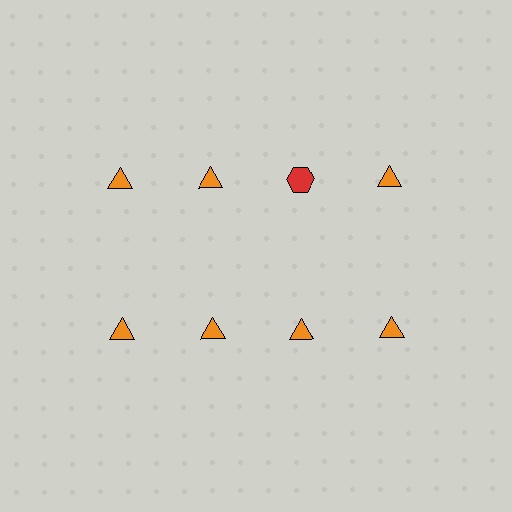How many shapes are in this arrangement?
There are 8 shapes arranged in a grid pattern.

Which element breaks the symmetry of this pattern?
The red hexagon in the top row, center column breaks the symmetry. All other shapes are orange triangles.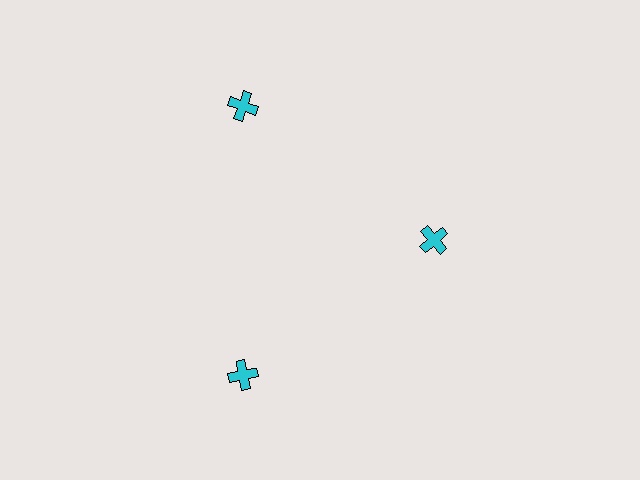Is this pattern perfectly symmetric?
No. The 3 cyan crosses are arranged in a ring, but one element near the 3 o'clock position is pulled inward toward the center, breaking the 3-fold rotational symmetry.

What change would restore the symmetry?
The symmetry would be restored by moving it outward, back onto the ring so that all 3 crosses sit at equal angles and equal distance from the center.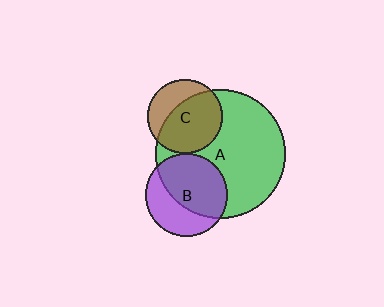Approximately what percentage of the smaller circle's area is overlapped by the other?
Approximately 65%.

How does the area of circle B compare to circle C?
Approximately 1.2 times.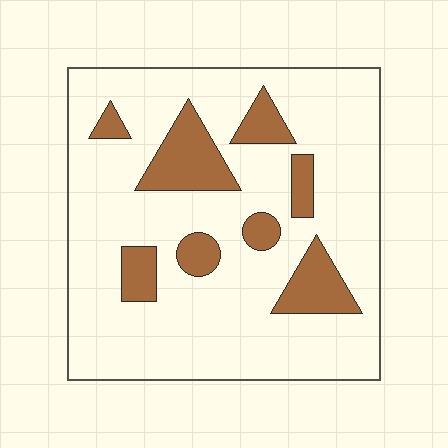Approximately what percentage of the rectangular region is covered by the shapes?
Approximately 20%.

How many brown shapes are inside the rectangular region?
8.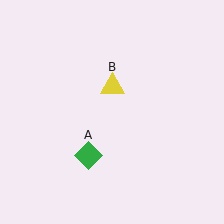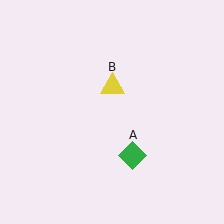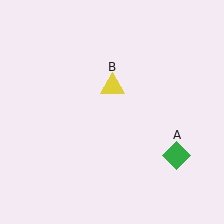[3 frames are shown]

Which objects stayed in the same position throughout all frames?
Yellow triangle (object B) remained stationary.